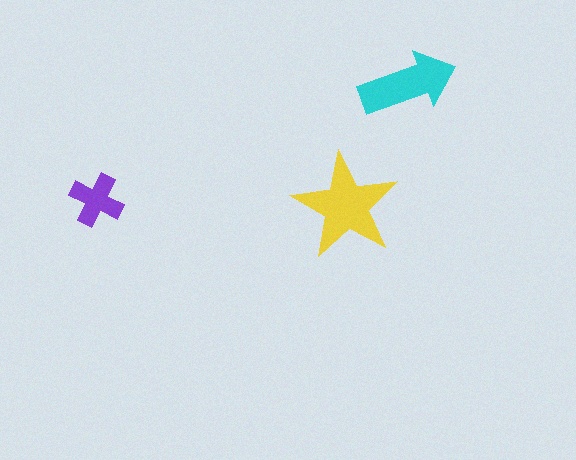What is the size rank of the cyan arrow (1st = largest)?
2nd.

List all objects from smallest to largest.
The purple cross, the cyan arrow, the yellow star.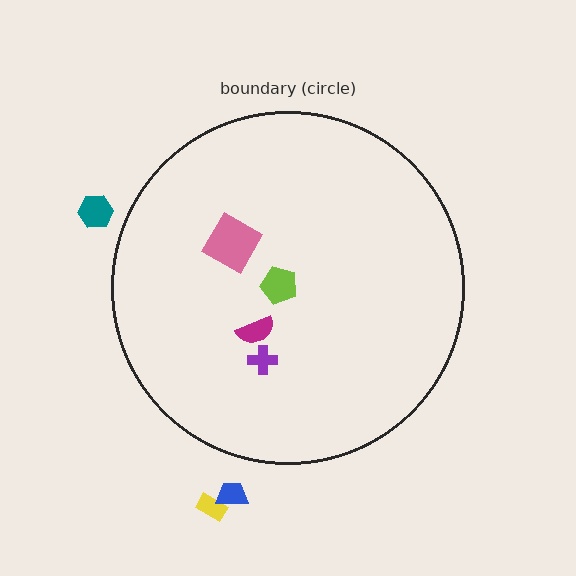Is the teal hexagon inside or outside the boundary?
Outside.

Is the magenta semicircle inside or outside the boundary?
Inside.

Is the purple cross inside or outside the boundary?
Inside.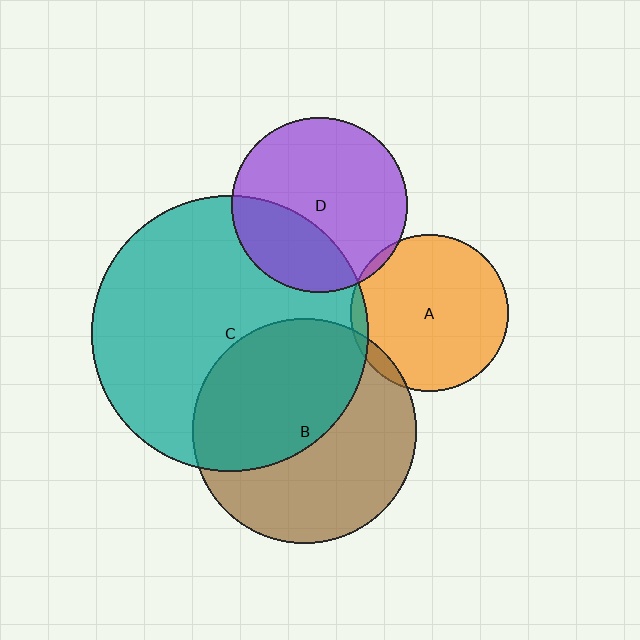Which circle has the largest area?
Circle C (teal).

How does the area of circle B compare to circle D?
Approximately 1.7 times.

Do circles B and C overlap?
Yes.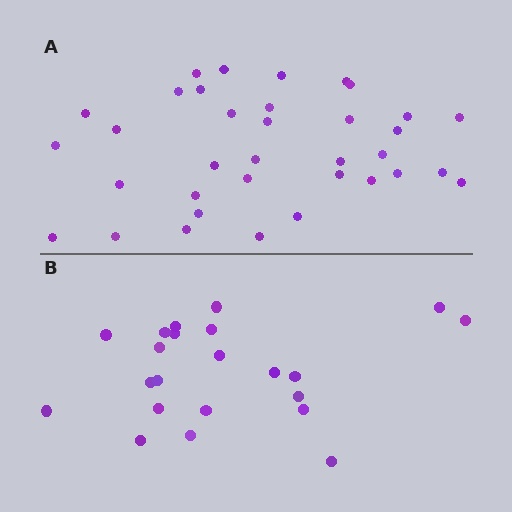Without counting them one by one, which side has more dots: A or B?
Region A (the top region) has more dots.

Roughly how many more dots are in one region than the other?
Region A has approximately 15 more dots than region B.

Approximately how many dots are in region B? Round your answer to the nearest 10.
About 20 dots. (The exact count is 22, which rounds to 20.)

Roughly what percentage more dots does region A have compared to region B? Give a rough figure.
About 60% more.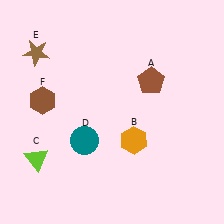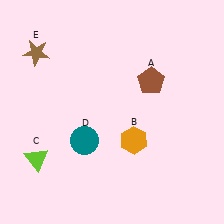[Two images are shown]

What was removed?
The brown hexagon (F) was removed in Image 2.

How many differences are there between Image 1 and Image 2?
There is 1 difference between the two images.